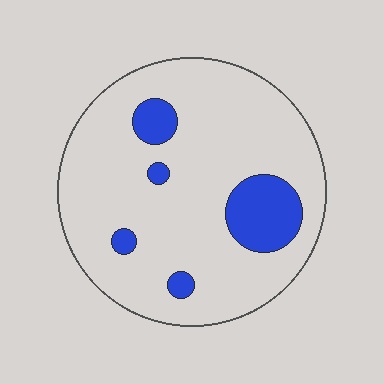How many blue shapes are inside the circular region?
5.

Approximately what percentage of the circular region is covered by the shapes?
Approximately 15%.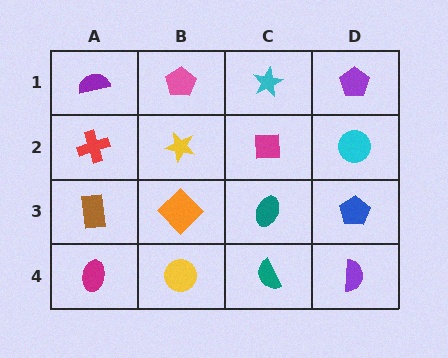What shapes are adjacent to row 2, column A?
A purple semicircle (row 1, column A), a brown rectangle (row 3, column A), a yellow star (row 2, column B).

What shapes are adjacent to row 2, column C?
A cyan star (row 1, column C), a teal ellipse (row 3, column C), a yellow star (row 2, column B), a cyan circle (row 2, column D).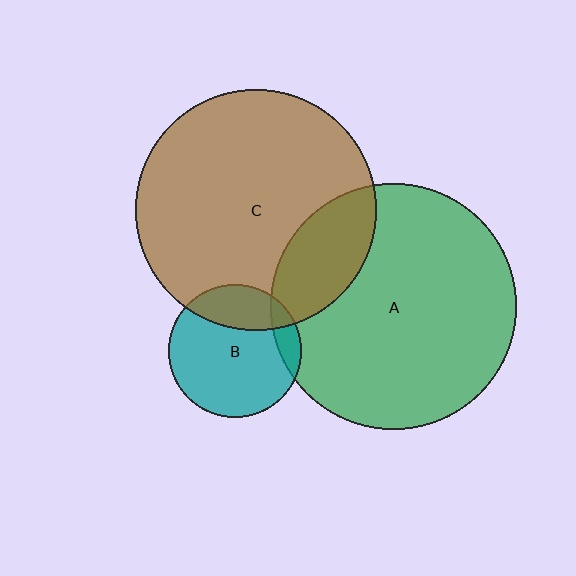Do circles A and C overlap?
Yes.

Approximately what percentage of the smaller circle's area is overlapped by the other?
Approximately 20%.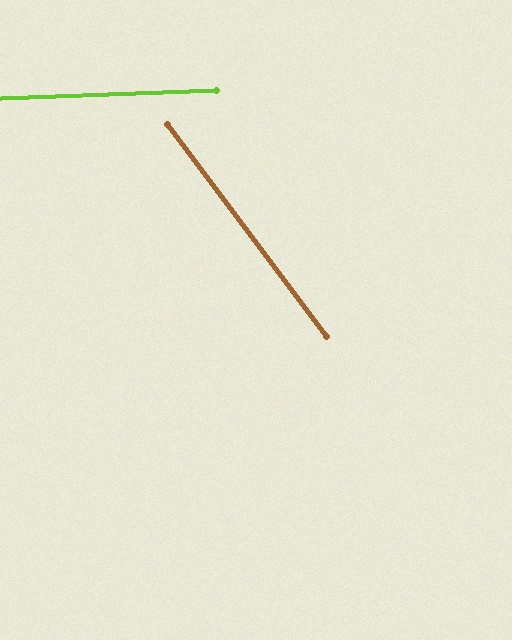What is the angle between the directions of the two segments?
Approximately 55 degrees.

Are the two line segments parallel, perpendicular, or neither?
Neither parallel nor perpendicular — they differ by about 55°.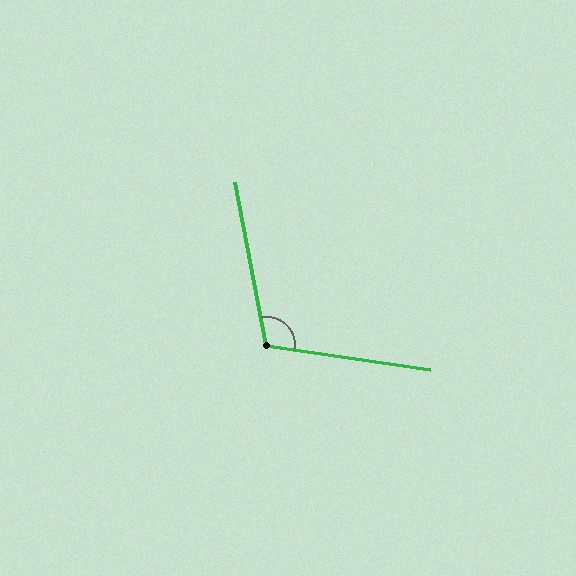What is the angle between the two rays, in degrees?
Approximately 109 degrees.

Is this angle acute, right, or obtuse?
It is obtuse.